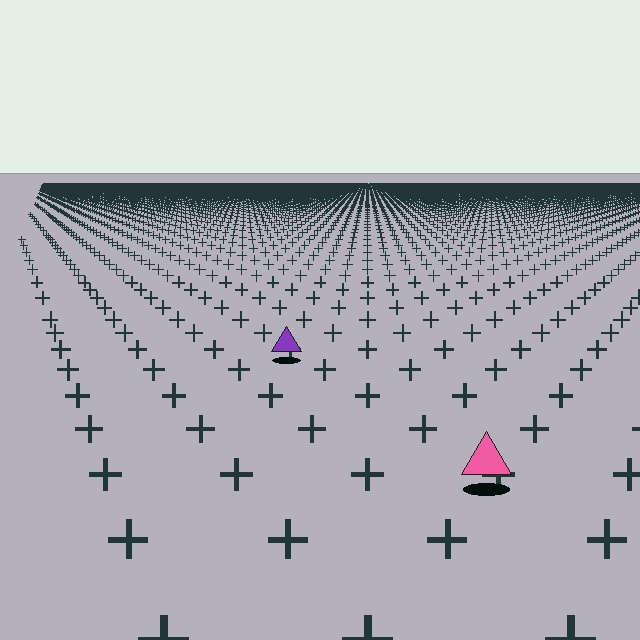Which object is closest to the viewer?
The pink triangle is closest. The texture marks near it are larger and more spread out.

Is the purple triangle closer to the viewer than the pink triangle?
No. The pink triangle is closer — you can tell from the texture gradient: the ground texture is coarser near it.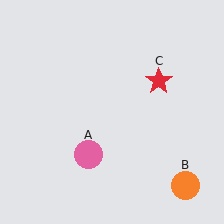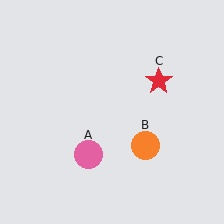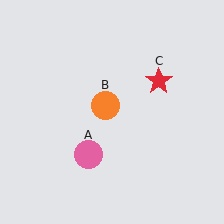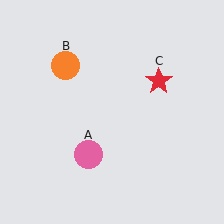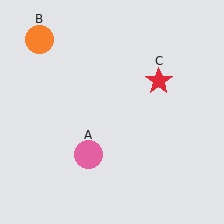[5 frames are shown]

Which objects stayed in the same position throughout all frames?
Pink circle (object A) and red star (object C) remained stationary.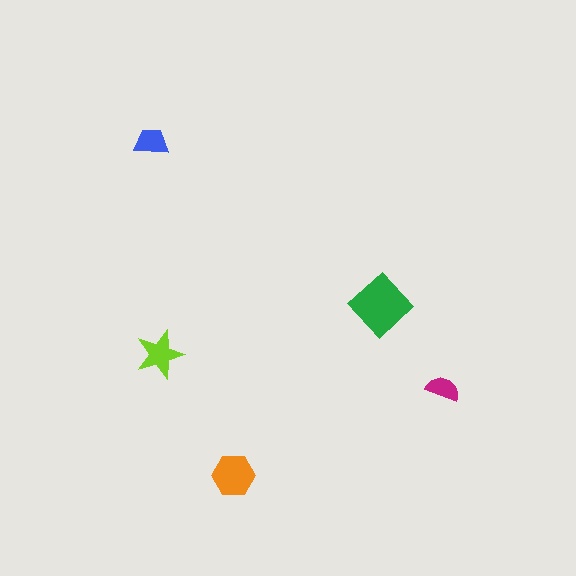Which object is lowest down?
The orange hexagon is bottommost.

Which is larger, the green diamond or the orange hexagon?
The green diamond.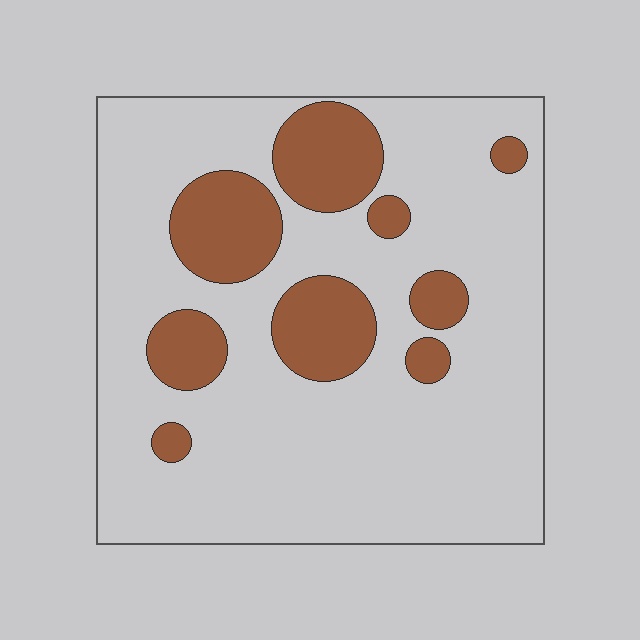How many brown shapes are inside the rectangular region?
9.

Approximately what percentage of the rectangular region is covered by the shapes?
Approximately 20%.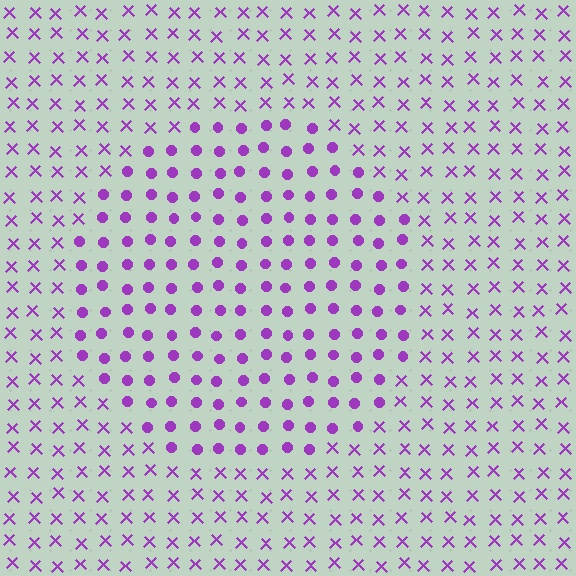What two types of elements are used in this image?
The image uses circles inside the circle region and X marks outside it.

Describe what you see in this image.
The image is filled with small purple elements arranged in a uniform grid. A circle-shaped region contains circles, while the surrounding area contains X marks. The boundary is defined purely by the change in element shape.